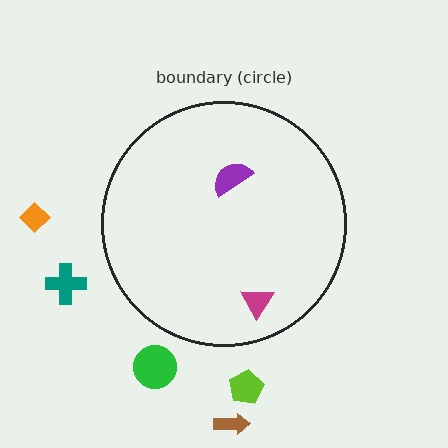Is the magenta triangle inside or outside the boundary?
Inside.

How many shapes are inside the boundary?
2 inside, 5 outside.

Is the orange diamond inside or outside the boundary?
Outside.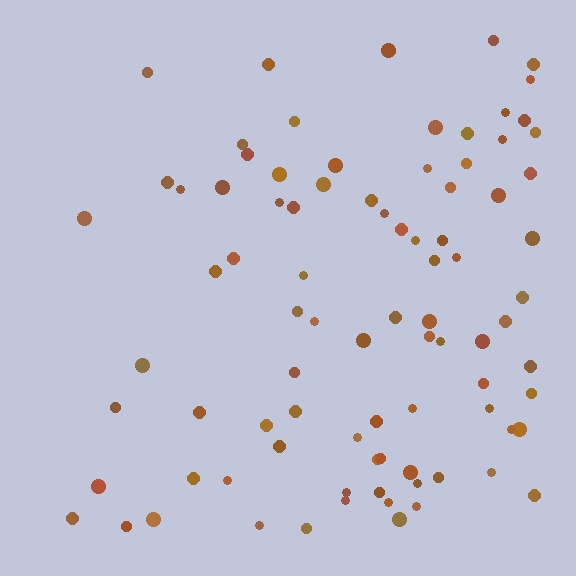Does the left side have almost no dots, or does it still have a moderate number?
Still a moderate number, just noticeably fewer than the right.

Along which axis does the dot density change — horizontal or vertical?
Horizontal.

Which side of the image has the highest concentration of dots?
The right.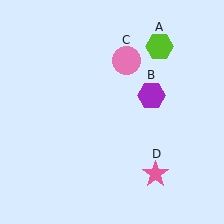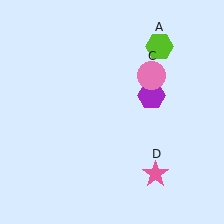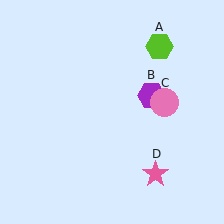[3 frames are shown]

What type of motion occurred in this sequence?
The pink circle (object C) rotated clockwise around the center of the scene.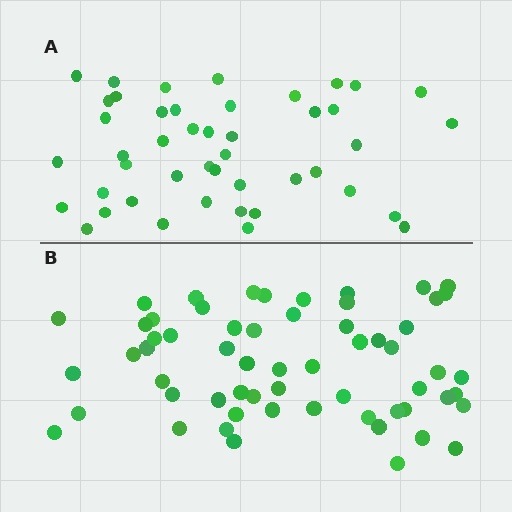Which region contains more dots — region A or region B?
Region B (the bottom region) has more dots.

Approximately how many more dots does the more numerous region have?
Region B has approximately 15 more dots than region A.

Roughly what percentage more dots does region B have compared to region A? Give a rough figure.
About 35% more.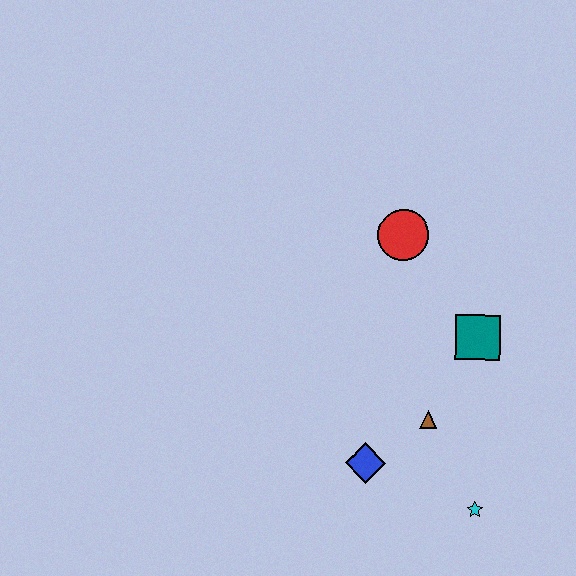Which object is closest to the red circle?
The teal square is closest to the red circle.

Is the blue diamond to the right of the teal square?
No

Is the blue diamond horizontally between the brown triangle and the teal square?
No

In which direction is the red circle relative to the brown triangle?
The red circle is above the brown triangle.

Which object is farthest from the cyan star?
The red circle is farthest from the cyan star.